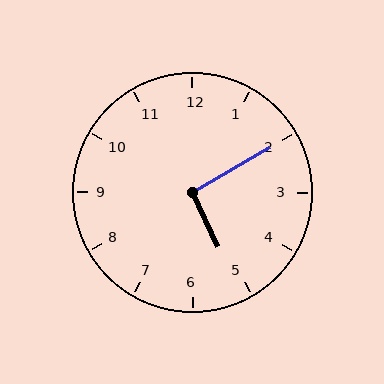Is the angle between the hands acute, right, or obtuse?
It is right.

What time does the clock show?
5:10.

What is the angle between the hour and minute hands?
Approximately 95 degrees.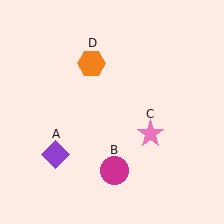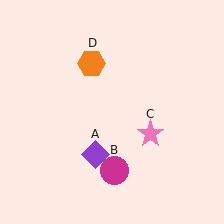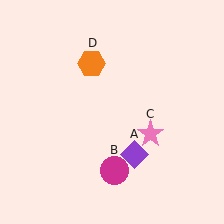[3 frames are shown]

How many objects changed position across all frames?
1 object changed position: purple diamond (object A).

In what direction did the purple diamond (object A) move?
The purple diamond (object A) moved right.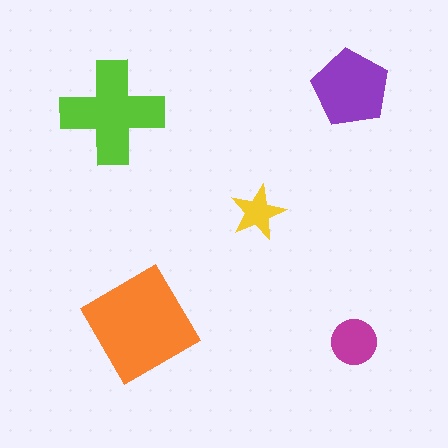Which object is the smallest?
The yellow star.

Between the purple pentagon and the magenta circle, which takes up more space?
The purple pentagon.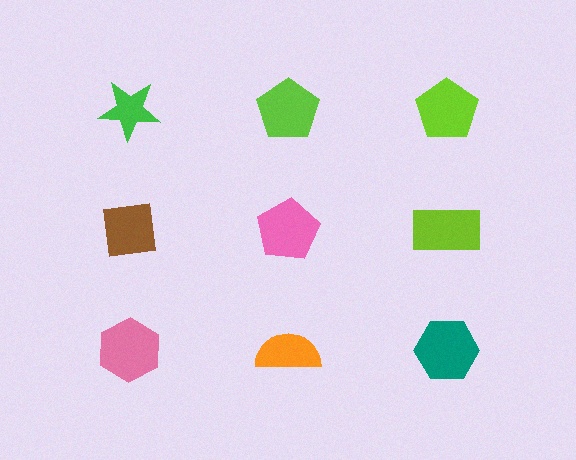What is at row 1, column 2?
A lime pentagon.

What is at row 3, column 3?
A teal hexagon.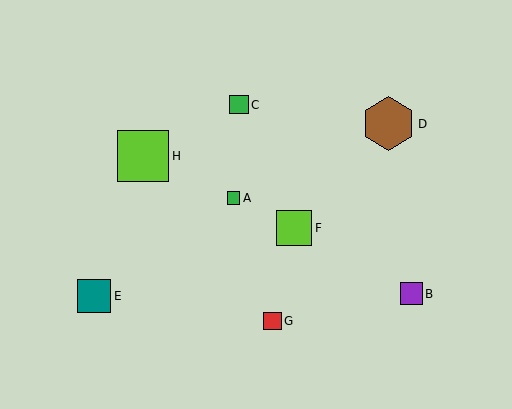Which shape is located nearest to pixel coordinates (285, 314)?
The red square (labeled G) at (272, 321) is nearest to that location.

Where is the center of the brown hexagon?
The center of the brown hexagon is at (388, 124).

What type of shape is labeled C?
Shape C is a green square.